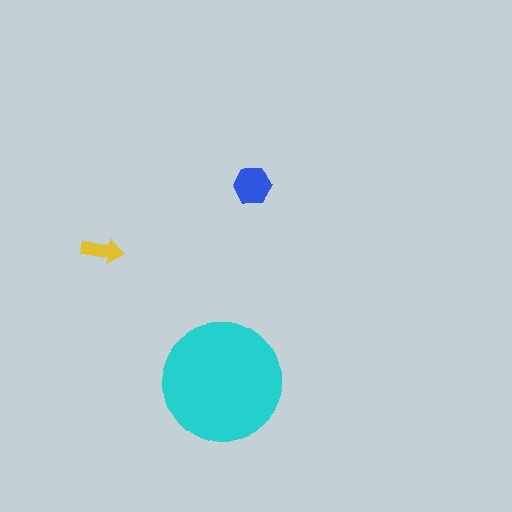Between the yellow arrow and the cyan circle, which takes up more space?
The cyan circle.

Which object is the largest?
The cyan circle.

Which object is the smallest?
The yellow arrow.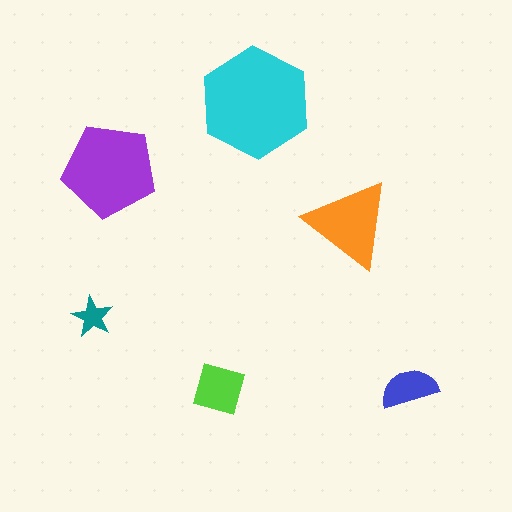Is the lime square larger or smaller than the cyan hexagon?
Smaller.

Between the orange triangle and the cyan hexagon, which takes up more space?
The cyan hexagon.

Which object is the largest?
The cyan hexagon.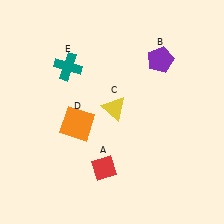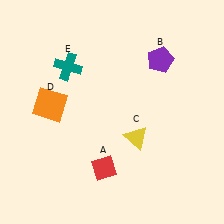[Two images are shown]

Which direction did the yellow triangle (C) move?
The yellow triangle (C) moved down.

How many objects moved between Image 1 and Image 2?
2 objects moved between the two images.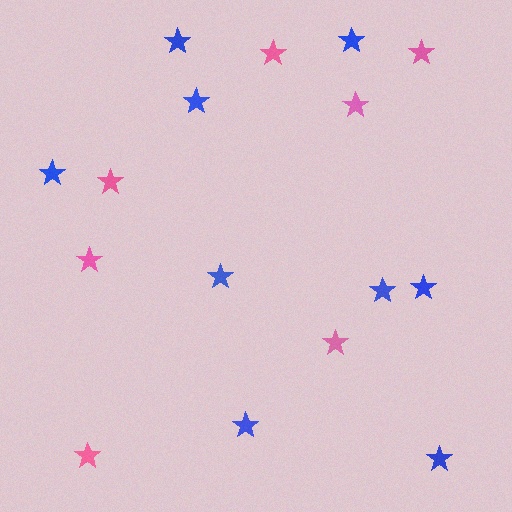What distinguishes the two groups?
There are 2 groups: one group of pink stars (7) and one group of blue stars (9).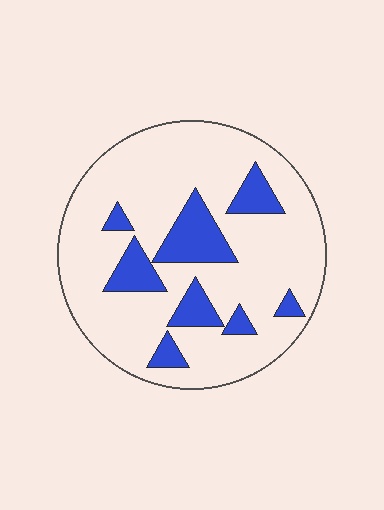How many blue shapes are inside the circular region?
8.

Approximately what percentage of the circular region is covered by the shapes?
Approximately 20%.